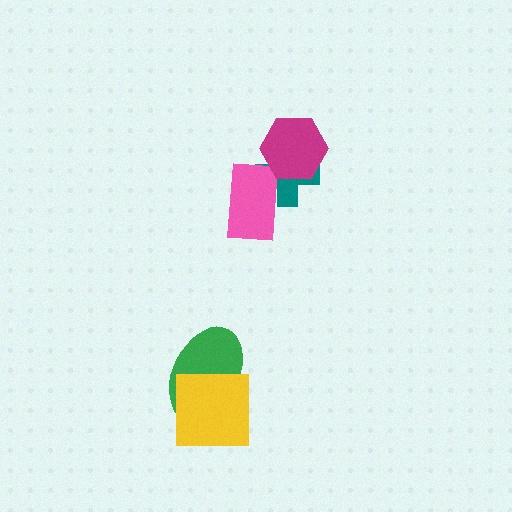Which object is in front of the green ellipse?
The yellow square is in front of the green ellipse.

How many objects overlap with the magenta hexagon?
1 object overlaps with the magenta hexagon.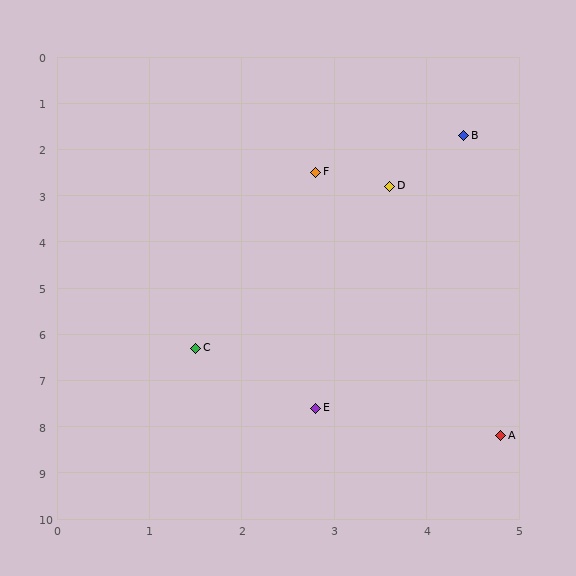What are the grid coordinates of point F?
Point F is at approximately (2.8, 2.5).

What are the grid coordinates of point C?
Point C is at approximately (1.5, 6.3).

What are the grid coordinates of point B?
Point B is at approximately (4.4, 1.7).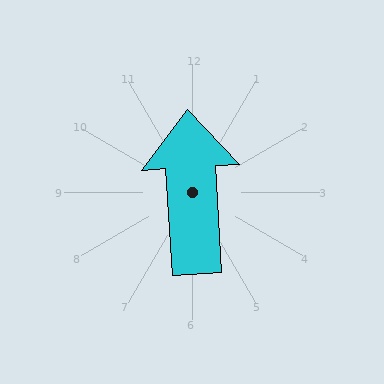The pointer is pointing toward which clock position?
Roughly 12 o'clock.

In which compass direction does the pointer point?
North.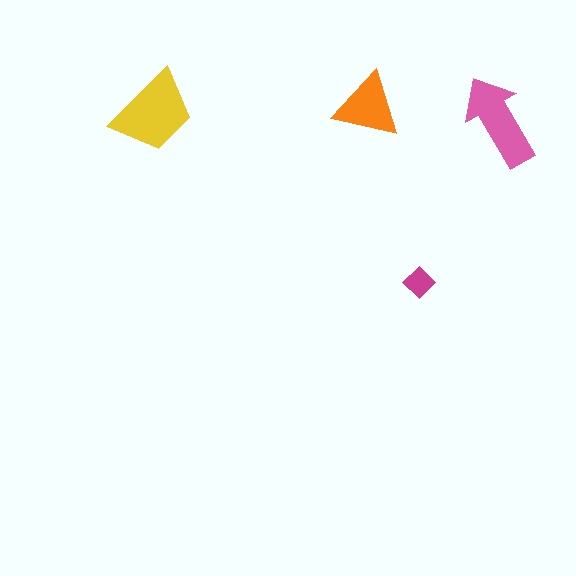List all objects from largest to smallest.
The yellow trapezoid, the pink arrow, the orange triangle, the magenta diamond.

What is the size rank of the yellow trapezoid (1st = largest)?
1st.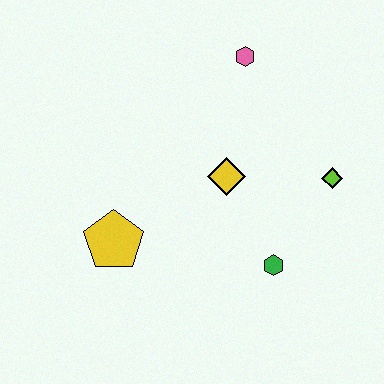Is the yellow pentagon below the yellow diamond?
Yes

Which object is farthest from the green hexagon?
The pink hexagon is farthest from the green hexagon.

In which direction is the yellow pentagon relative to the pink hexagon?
The yellow pentagon is below the pink hexagon.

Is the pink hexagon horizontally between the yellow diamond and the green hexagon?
Yes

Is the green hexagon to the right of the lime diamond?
No